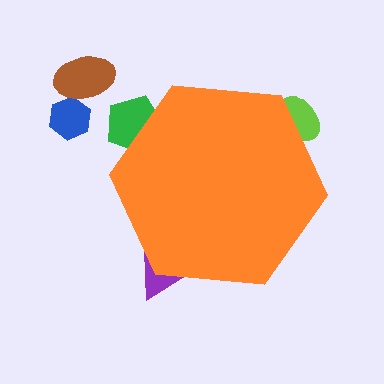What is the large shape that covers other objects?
An orange hexagon.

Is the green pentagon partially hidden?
Yes, the green pentagon is partially hidden behind the orange hexagon.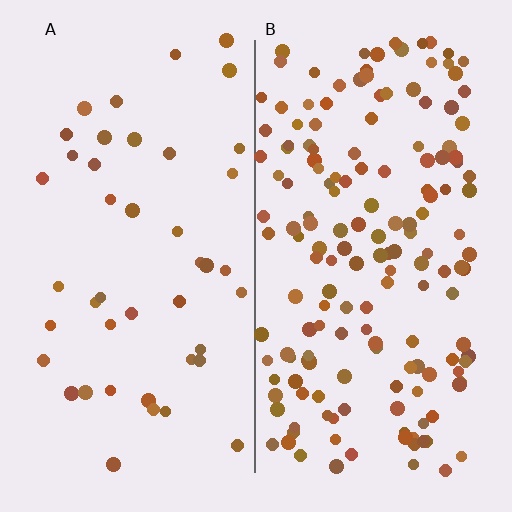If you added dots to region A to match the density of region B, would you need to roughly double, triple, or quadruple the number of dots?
Approximately quadruple.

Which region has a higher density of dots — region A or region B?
B (the right).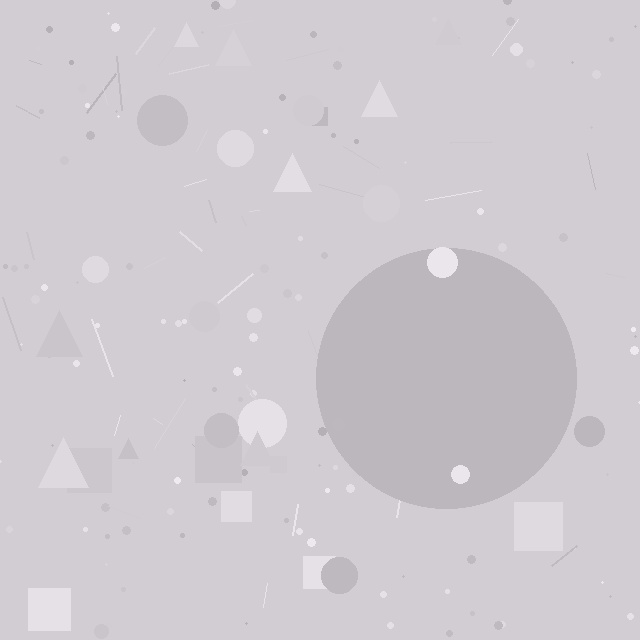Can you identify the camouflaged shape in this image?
The camouflaged shape is a circle.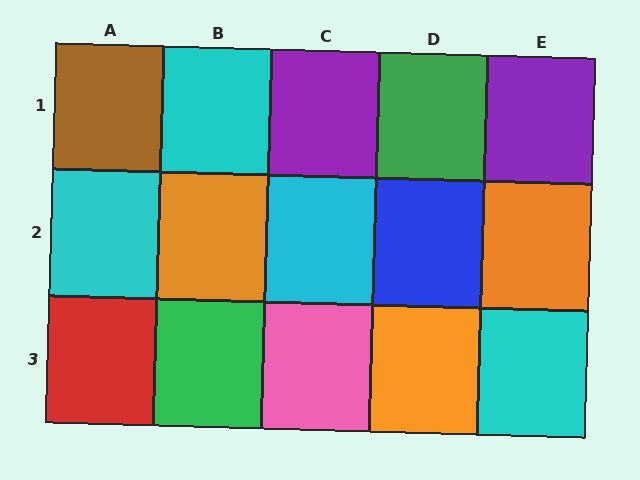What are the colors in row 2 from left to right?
Cyan, orange, cyan, blue, orange.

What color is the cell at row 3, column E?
Cyan.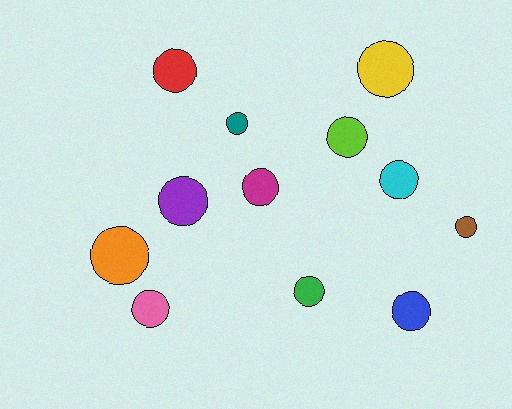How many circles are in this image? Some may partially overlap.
There are 12 circles.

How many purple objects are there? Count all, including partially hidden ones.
There is 1 purple object.